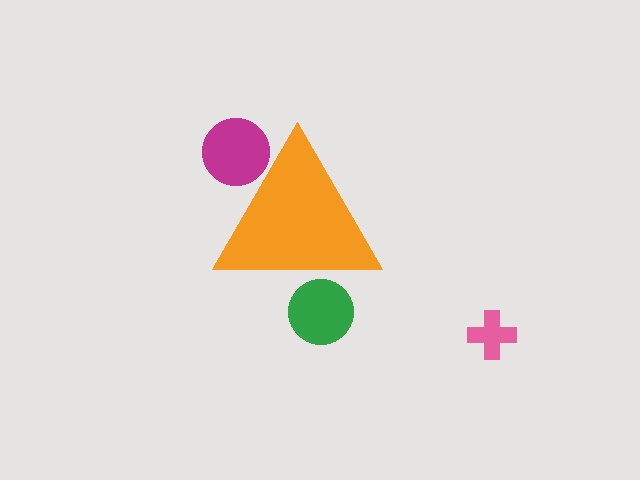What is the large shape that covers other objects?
An orange triangle.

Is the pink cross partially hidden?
No, the pink cross is fully visible.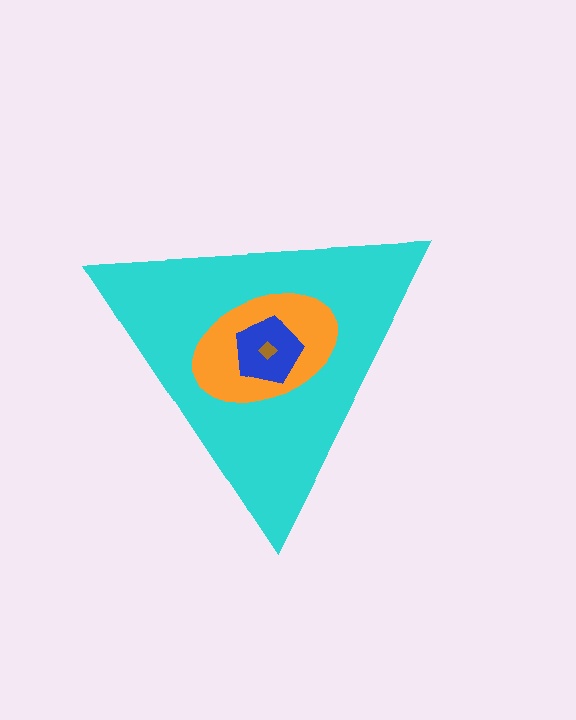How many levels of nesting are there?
4.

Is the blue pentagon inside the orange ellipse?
Yes.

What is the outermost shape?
The cyan triangle.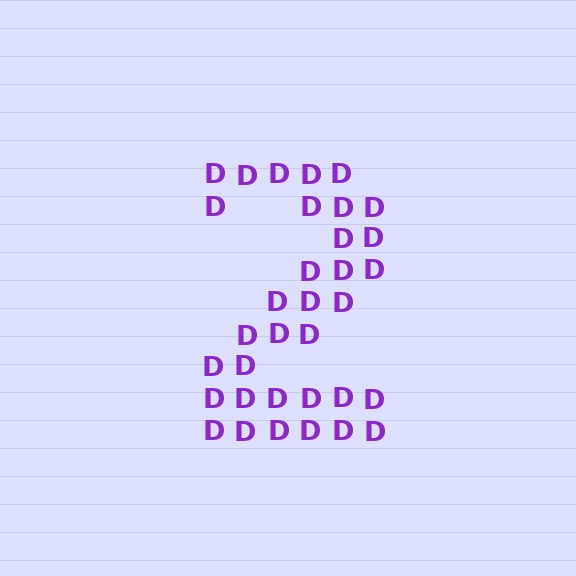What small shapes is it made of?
It is made of small letter D's.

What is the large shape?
The large shape is the digit 2.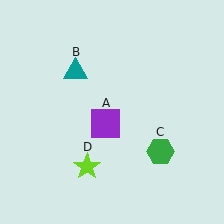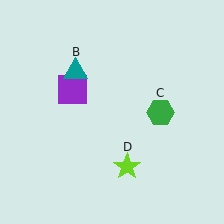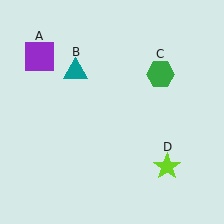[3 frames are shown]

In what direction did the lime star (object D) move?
The lime star (object D) moved right.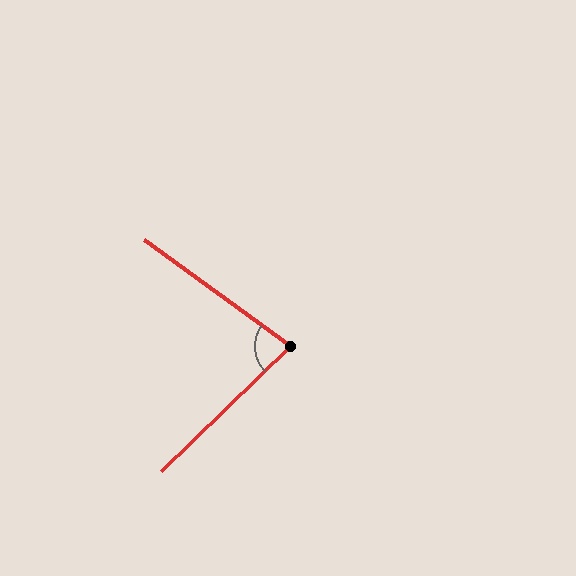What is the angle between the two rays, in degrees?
Approximately 80 degrees.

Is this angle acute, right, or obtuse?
It is acute.